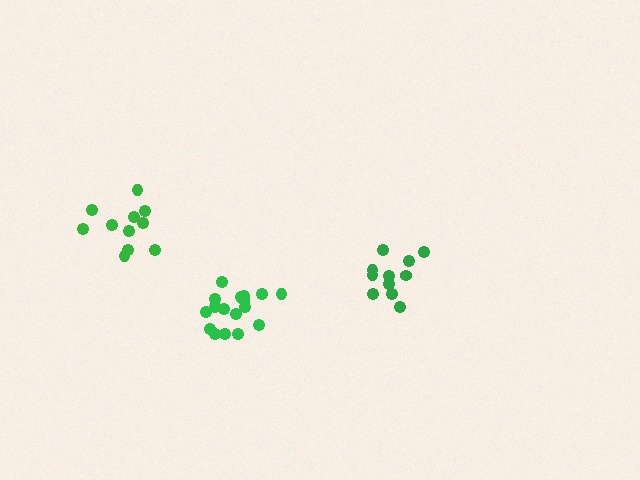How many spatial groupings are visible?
There are 3 spatial groupings.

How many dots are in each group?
Group 1: 17 dots, Group 2: 11 dots, Group 3: 11 dots (39 total).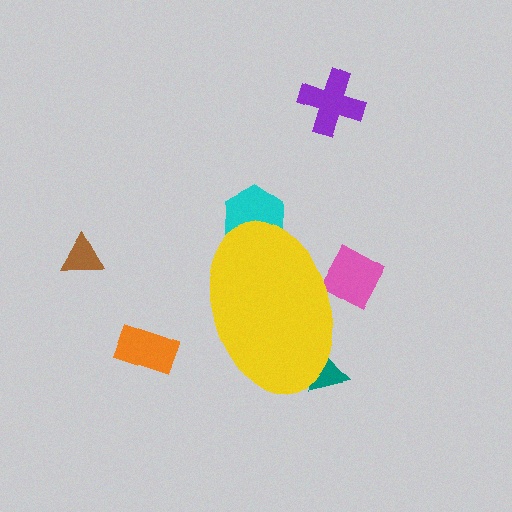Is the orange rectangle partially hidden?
No, the orange rectangle is fully visible.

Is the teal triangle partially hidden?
Yes, the teal triangle is partially hidden behind the yellow ellipse.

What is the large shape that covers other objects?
A yellow ellipse.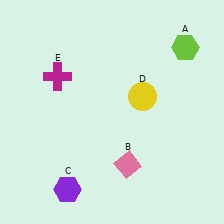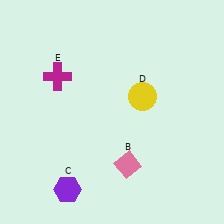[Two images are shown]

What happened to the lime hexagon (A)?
The lime hexagon (A) was removed in Image 2. It was in the top-right area of Image 1.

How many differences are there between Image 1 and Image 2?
There is 1 difference between the two images.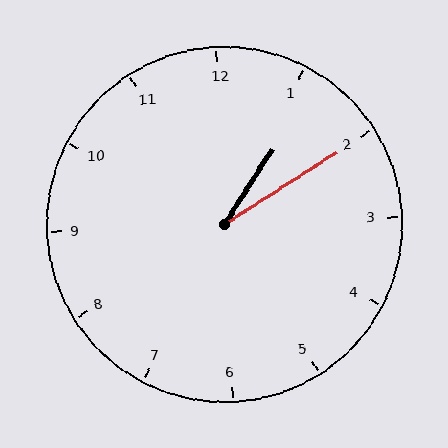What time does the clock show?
1:10.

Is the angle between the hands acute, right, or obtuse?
It is acute.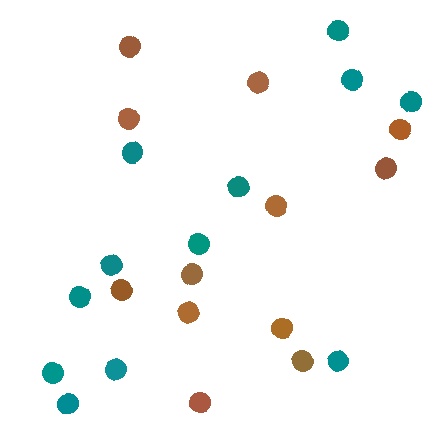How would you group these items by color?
There are 2 groups: one group of teal circles (12) and one group of brown circles (12).